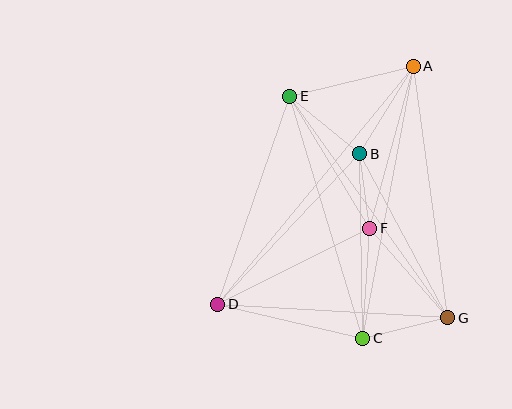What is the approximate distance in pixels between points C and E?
The distance between C and E is approximately 253 pixels.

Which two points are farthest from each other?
Points A and D are farthest from each other.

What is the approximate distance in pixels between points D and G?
The distance between D and G is approximately 230 pixels.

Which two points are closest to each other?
Points B and F are closest to each other.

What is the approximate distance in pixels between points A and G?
The distance between A and G is approximately 254 pixels.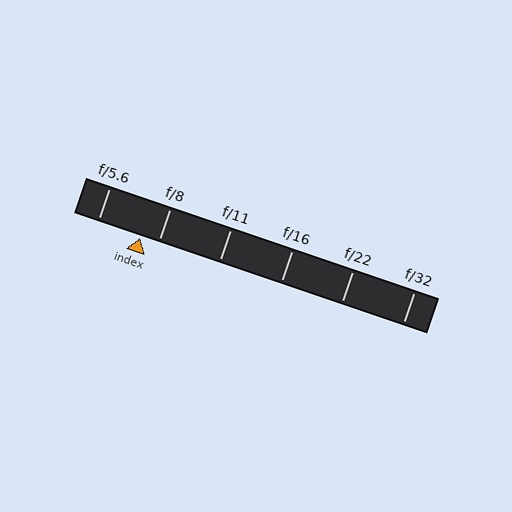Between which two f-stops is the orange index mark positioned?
The index mark is between f/5.6 and f/8.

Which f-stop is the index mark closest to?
The index mark is closest to f/8.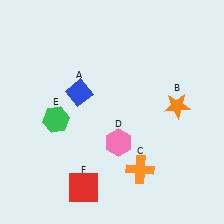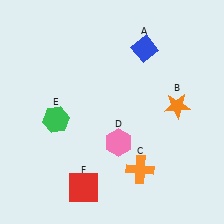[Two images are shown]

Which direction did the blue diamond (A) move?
The blue diamond (A) moved right.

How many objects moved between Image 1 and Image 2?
1 object moved between the two images.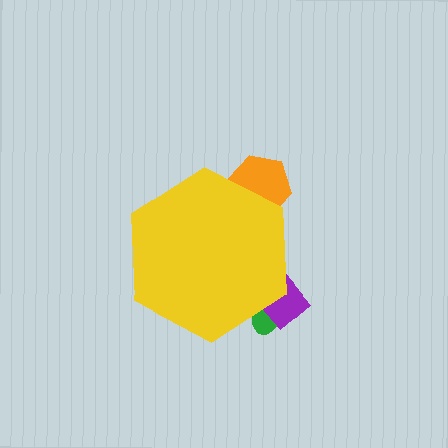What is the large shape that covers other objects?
A yellow hexagon.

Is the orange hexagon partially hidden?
Yes, the orange hexagon is partially hidden behind the yellow hexagon.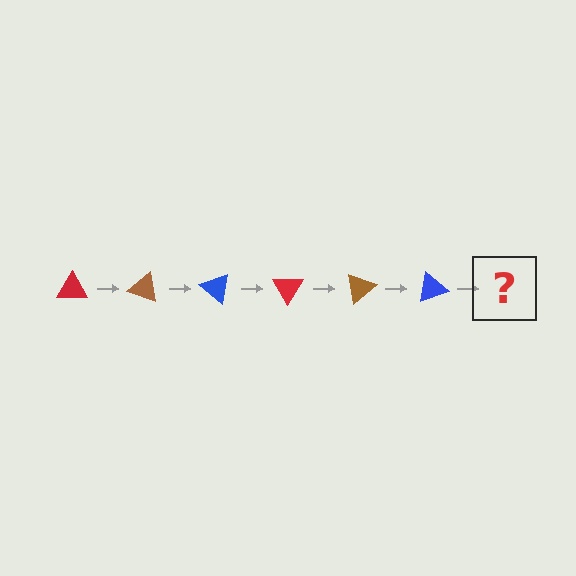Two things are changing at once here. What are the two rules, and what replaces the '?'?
The two rules are that it rotates 20 degrees each step and the color cycles through red, brown, and blue. The '?' should be a red triangle, rotated 120 degrees from the start.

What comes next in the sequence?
The next element should be a red triangle, rotated 120 degrees from the start.